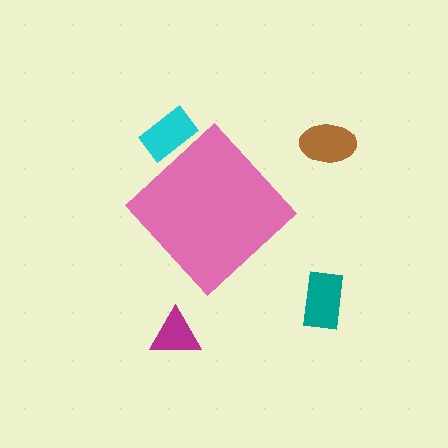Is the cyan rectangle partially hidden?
Yes, the cyan rectangle is partially hidden behind the pink diamond.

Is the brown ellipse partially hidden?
No, the brown ellipse is fully visible.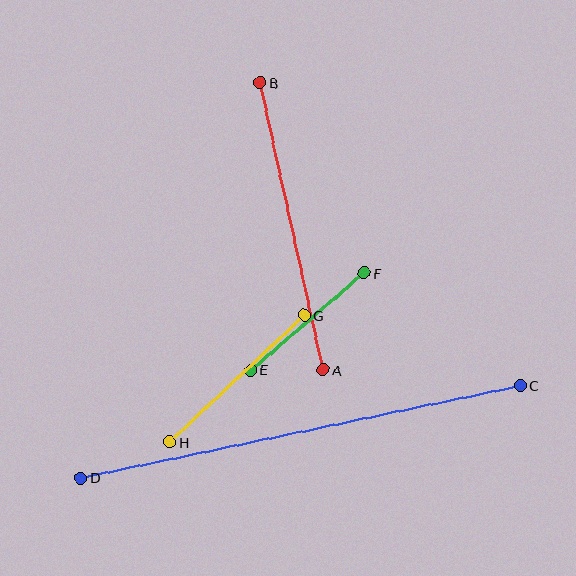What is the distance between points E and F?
The distance is approximately 149 pixels.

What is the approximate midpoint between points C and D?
The midpoint is at approximately (301, 432) pixels.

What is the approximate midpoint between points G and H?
The midpoint is at approximately (237, 379) pixels.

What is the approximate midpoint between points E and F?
The midpoint is at approximately (307, 322) pixels.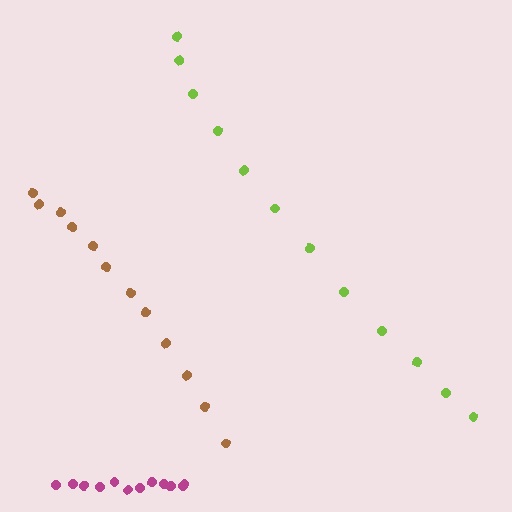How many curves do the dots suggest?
There are 3 distinct paths.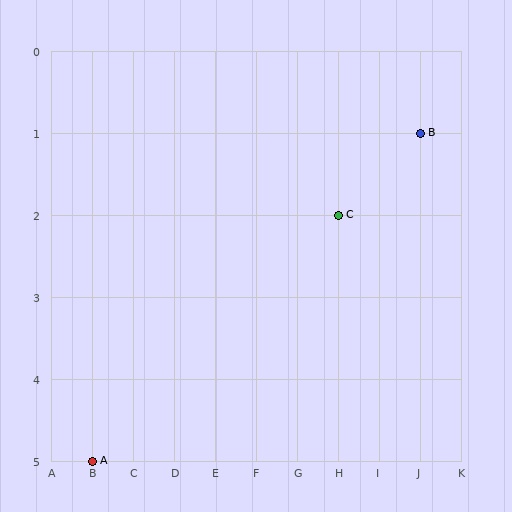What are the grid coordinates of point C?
Point C is at grid coordinates (H, 2).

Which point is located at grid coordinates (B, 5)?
Point A is at (B, 5).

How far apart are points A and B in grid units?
Points A and B are 8 columns and 4 rows apart (about 8.9 grid units diagonally).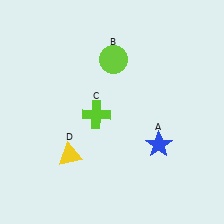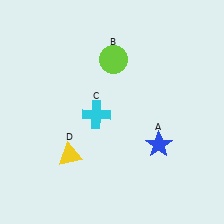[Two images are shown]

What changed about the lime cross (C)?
In Image 1, C is lime. In Image 2, it changed to cyan.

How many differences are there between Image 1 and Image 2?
There is 1 difference between the two images.